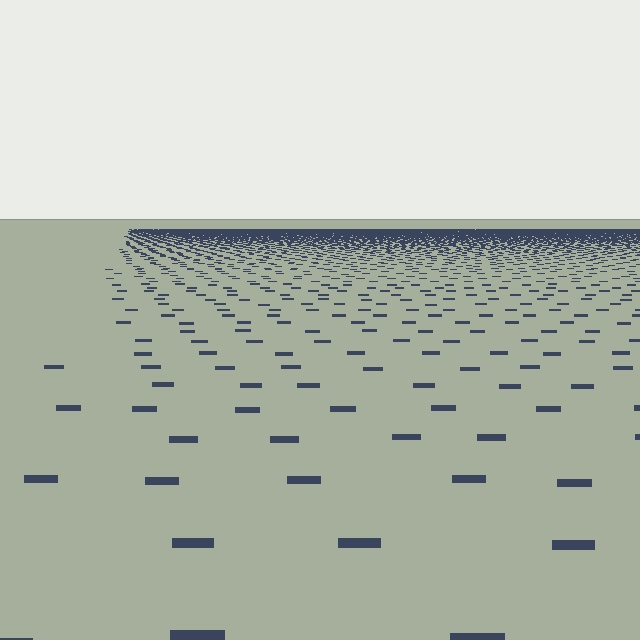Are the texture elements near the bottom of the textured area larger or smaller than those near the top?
Larger. Near the bottom, elements are closer to the viewer and appear at a bigger on-screen size.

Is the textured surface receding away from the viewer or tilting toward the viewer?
The surface is receding away from the viewer. Texture elements get smaller and denser toward the top.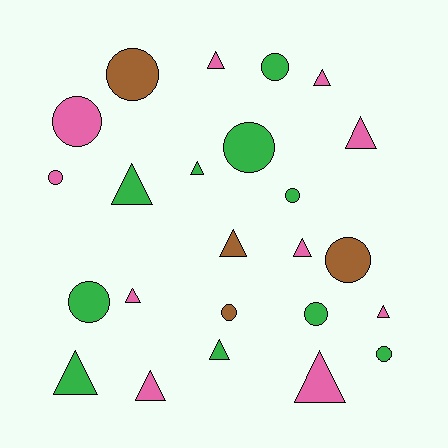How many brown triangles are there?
There is 1 brown triangle.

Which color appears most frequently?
Pink, with 10 objects.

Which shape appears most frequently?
Triangle, with 13 objects.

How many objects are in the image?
There are 24 objects.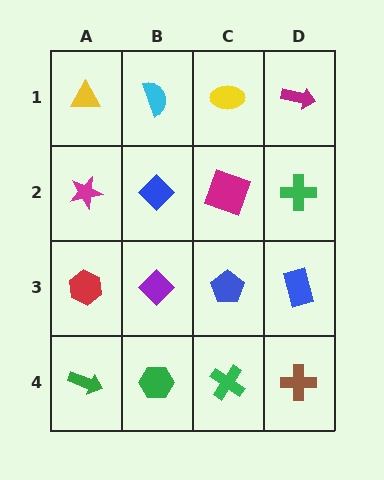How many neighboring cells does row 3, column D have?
3.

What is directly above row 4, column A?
A red hexagon.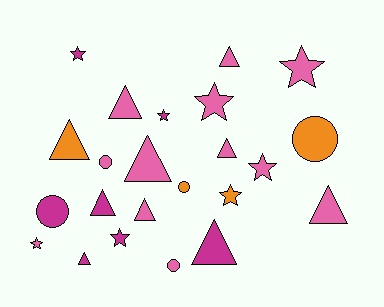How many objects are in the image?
There are 23 objects.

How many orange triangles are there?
There is 1 orange triangle.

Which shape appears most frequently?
Triangle, with 10 objects.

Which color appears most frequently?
Pink, with 12 objects.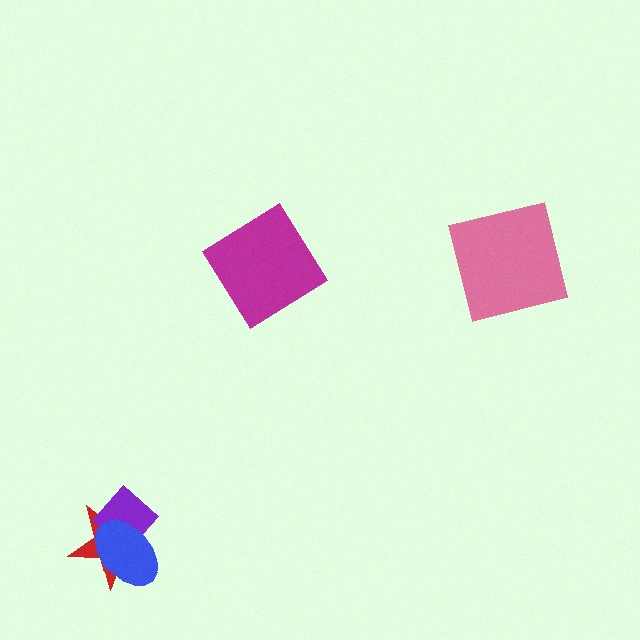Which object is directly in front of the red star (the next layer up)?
The purple diamond is directly in front of the red star.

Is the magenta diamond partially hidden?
No, no other shape covers it.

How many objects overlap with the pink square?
0 objects overlap with the pink square.